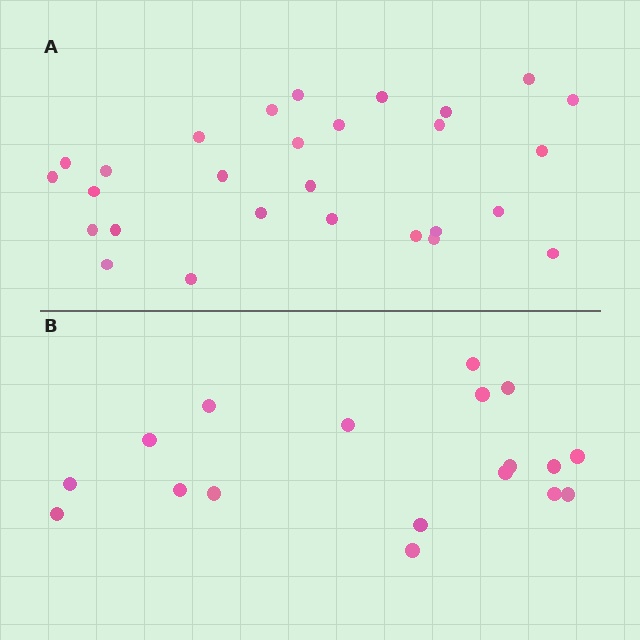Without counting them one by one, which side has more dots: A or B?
Region A (the top region) has more dots.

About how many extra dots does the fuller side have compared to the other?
Region A has roughly 10 or so more dots than region B.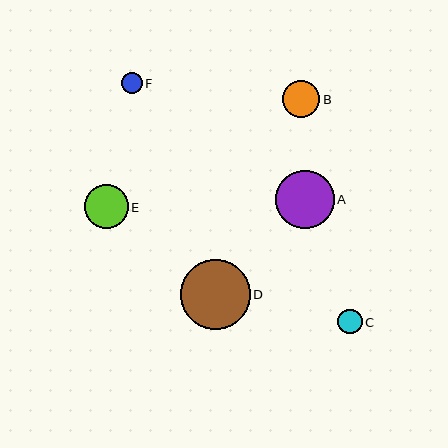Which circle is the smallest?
Circle F is the smallest with a size of approximately 21 pixels.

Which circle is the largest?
Circle D is the largest with a size of approximately 70 pixels.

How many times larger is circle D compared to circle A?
Circle D is approximately 1.2 times the size of circle A.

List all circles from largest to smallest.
From largest to smallest: D, A, E, B, C, F.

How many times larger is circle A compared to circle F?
Circle A is approximately 2.8 times the size of circle F.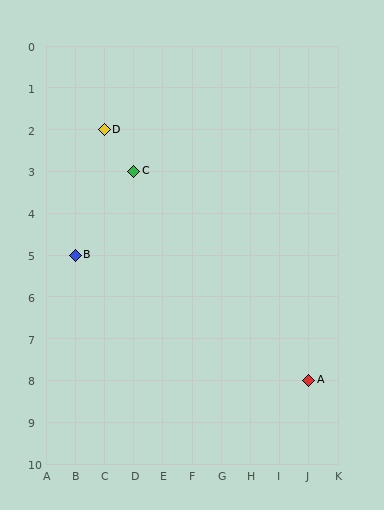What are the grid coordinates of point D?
Point D is at grid coordinates (C, 2).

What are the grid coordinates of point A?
Point A is at grid coordinates (J, 8).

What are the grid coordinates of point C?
Point C is at grid coordinates (D, 3).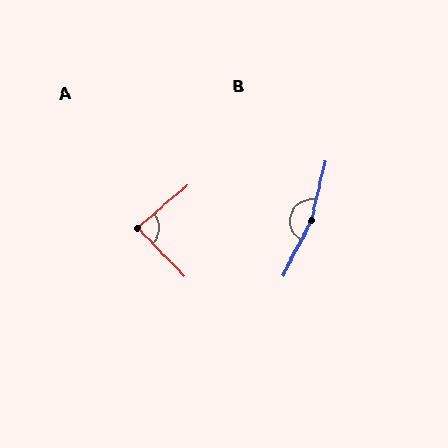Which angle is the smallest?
A, at approximately 86 degrees.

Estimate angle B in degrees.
Approximately 166 degrees.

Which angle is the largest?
B, at approximately 166 degrees.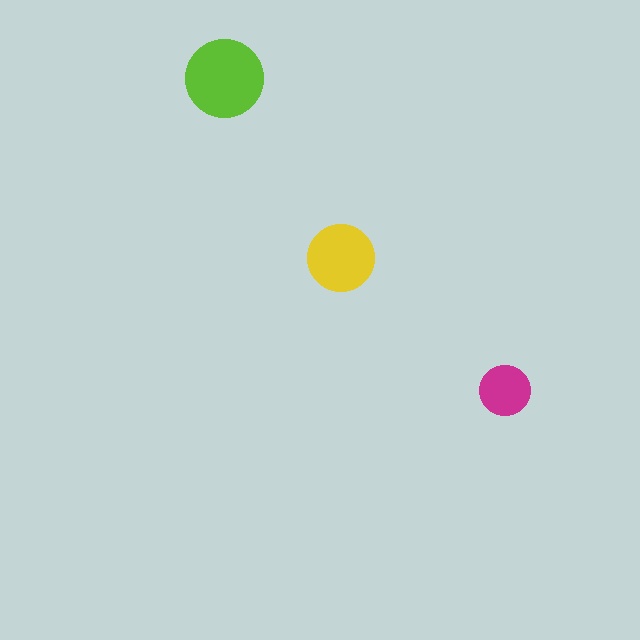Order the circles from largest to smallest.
the lime one, the yellow one, the magenta one.